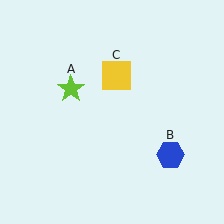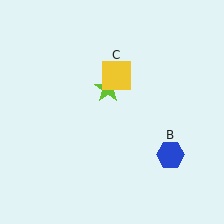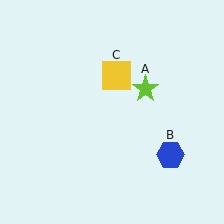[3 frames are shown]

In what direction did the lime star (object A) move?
The lime star (object A) moved right.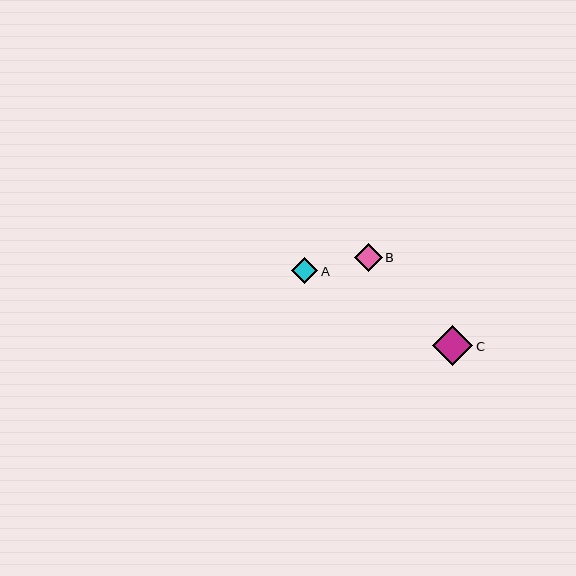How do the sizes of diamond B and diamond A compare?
Diamond B and diamond A are approximately the same size.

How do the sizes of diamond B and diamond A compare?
Diamond B and diamond A are approximately the same size.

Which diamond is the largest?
Diamond C is the largest with a size of approximately 40 pixels.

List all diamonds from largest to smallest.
From largest to smallest: C, B, A.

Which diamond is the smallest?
Diamond A is the smallest with a size of approximately 26 pixels.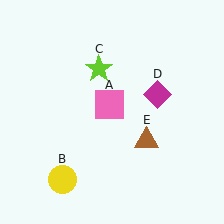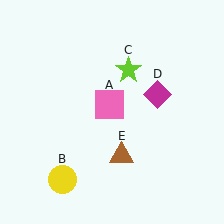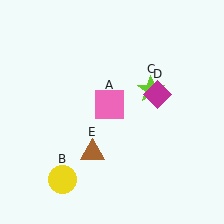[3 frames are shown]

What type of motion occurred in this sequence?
The lime star (object C), brown triangle (object E) rotated clockwise around the center of the scene.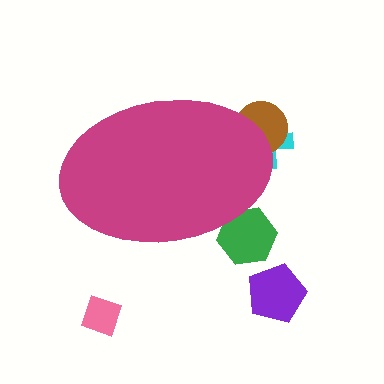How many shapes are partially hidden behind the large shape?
3 shapes are partially hidden.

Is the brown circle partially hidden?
Yes, the brown circle is partially hidden behind the magenta ellipse.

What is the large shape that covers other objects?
A magenta ellipse.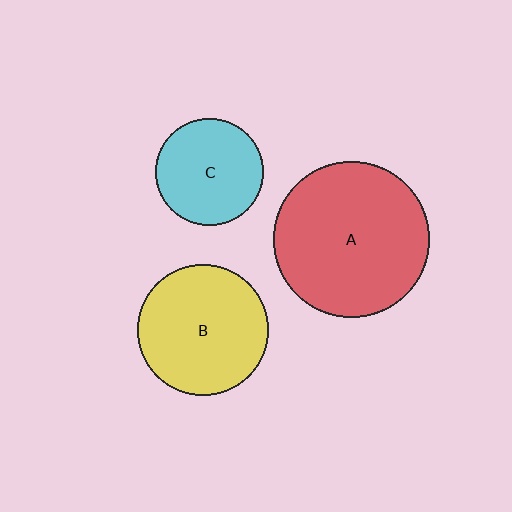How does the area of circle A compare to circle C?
Approximately 2.1 times.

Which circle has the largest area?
Circle A (red).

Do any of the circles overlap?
No, none of the circles overlap.